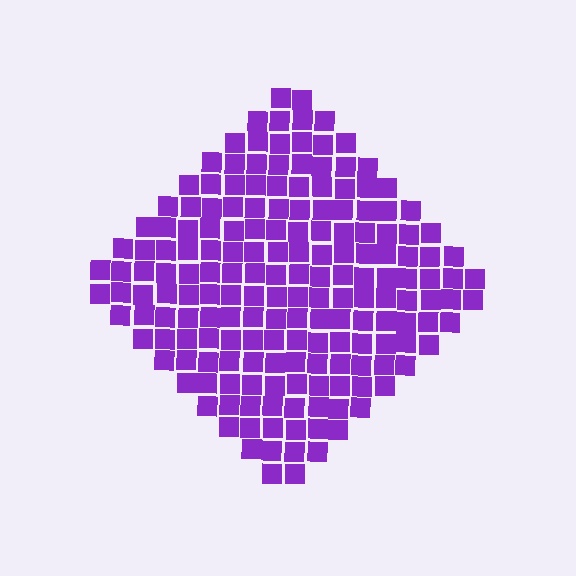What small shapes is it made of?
It is made of small squares.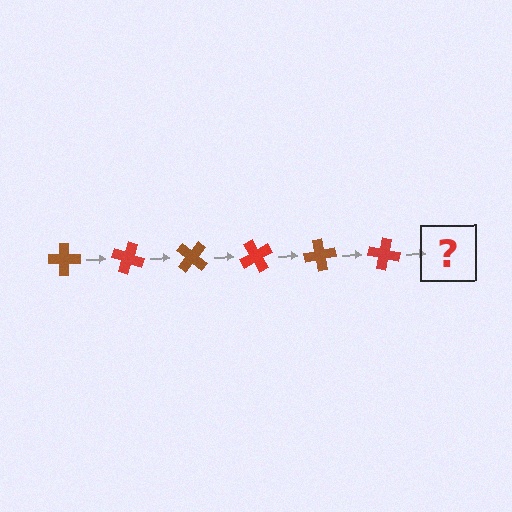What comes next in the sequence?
The next element should be a brown cross, rotated 120 degrees from the start.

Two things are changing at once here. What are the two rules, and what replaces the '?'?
The two rules are that it rotates 20 degrees each step and the color cycles through brown and red. The '?' should be a brown cross, rotated 120 degrees from the start.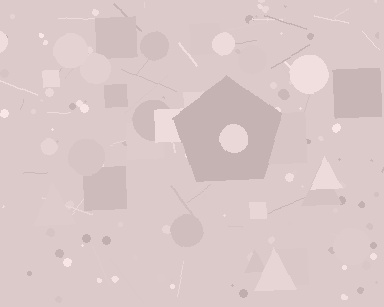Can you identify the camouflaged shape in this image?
The camouflaged shape is a pentagon.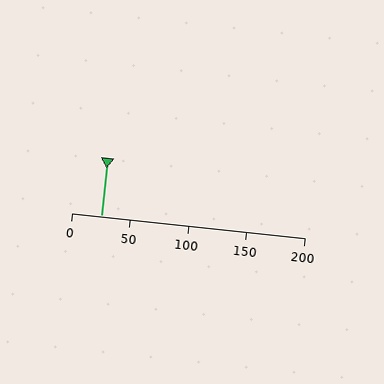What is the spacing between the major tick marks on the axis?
The major ticks are spaced 50 apart.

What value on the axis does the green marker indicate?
The marker indicates approximately 25.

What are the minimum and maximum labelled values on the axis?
The axis runs from 0 to 200.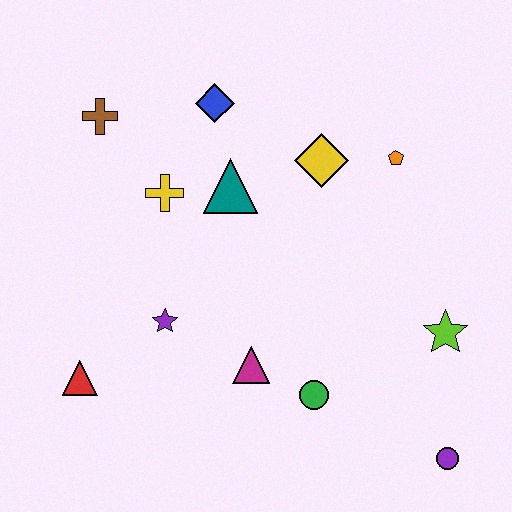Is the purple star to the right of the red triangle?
Yes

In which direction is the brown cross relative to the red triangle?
The brown cross is above the red triangle.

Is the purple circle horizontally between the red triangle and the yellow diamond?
No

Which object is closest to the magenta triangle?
The green circle is closest to the magenta triangle.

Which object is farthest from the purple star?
The purple circle is farthest from the purple star.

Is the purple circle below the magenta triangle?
Yes